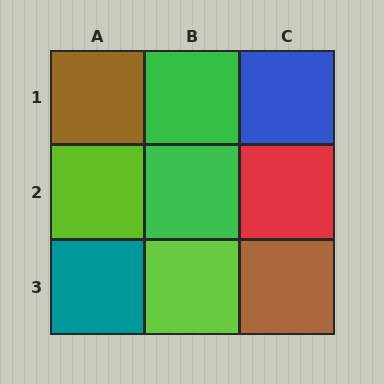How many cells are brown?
2 cells are brown.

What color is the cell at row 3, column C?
Brown.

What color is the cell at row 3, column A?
Teal.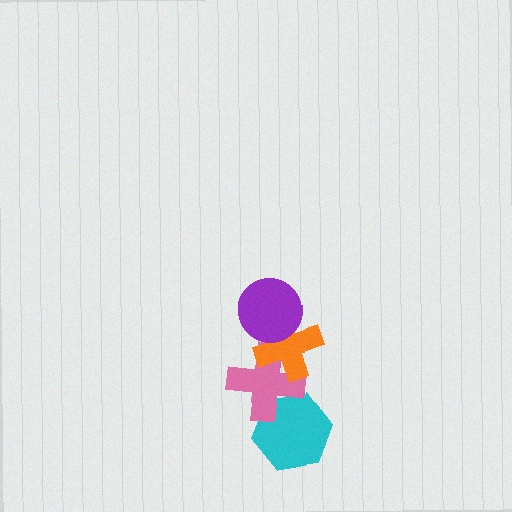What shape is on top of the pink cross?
The orange cross is on top of the pink cross.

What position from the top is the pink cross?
The pink cross is 3rd from the top.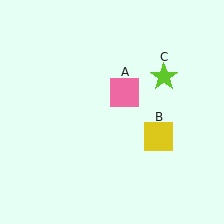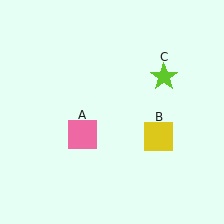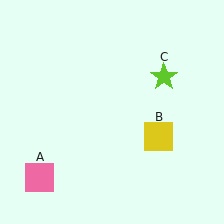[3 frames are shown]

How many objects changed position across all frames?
1 object changed position: pink square (object A).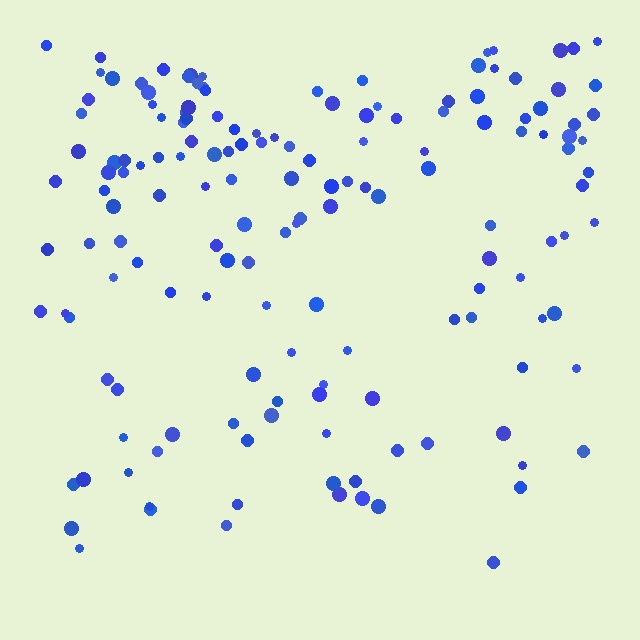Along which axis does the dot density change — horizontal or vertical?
Vertical.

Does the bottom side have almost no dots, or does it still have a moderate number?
Still a moderate number, just noticeably fewer than the top.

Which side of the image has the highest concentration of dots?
The top.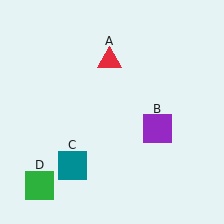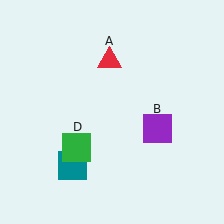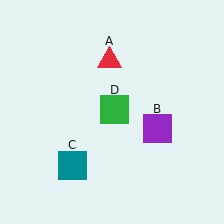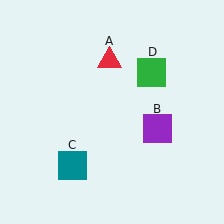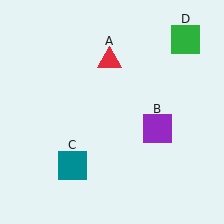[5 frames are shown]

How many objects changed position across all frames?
1 object changed position: green square (object D).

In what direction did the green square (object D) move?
The green square (object D) moved up and to the right.